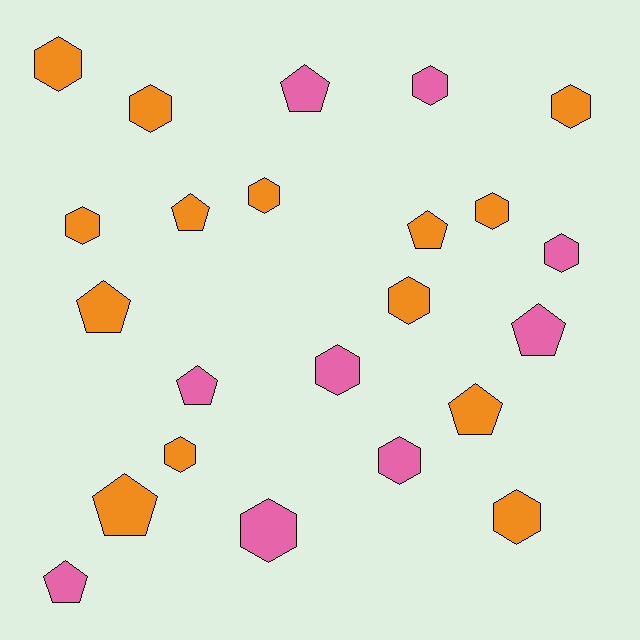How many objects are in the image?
There are 23 objects.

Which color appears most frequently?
Orange, with 14 objects.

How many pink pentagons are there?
There are 4 pink pentagons.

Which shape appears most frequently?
Hexagon, with 14 objects.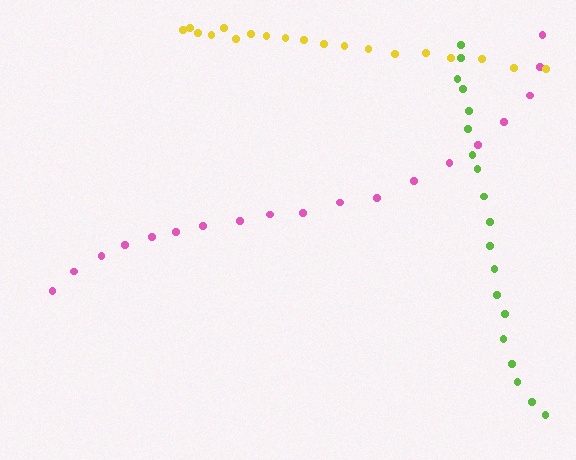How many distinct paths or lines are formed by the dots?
There are 3 distinct paths.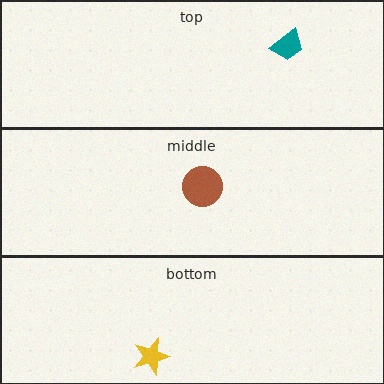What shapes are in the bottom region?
The yellow star.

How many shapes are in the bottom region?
1.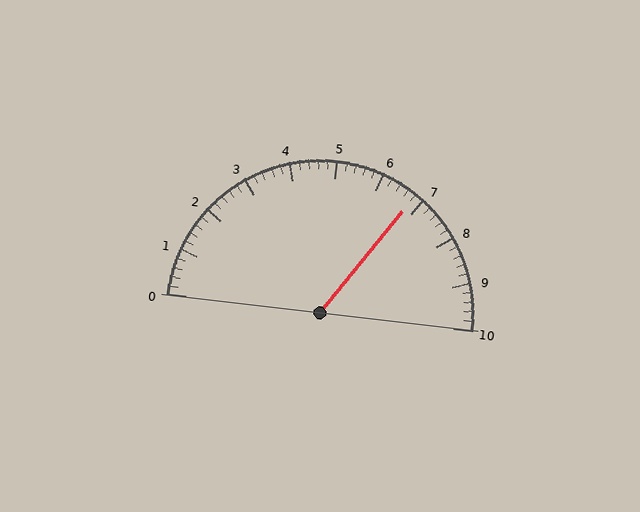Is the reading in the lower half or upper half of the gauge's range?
The reading is in the upper half of the range (0 to 10).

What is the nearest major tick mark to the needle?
The nearest major tick mark is 7.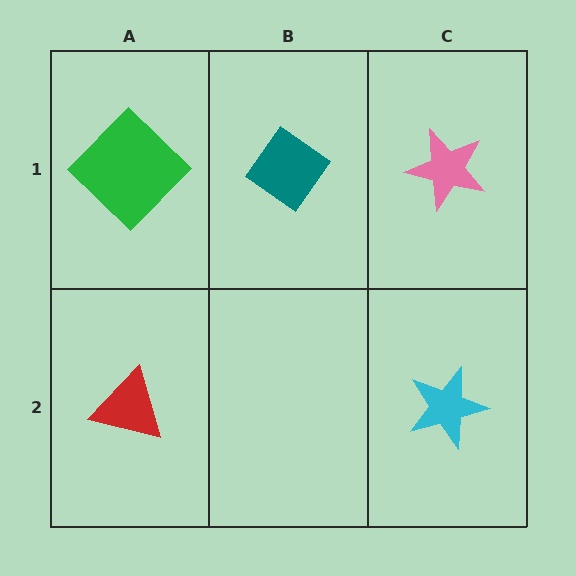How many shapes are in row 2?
2 shapes.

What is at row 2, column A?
A red triangle.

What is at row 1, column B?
A teal diamond.